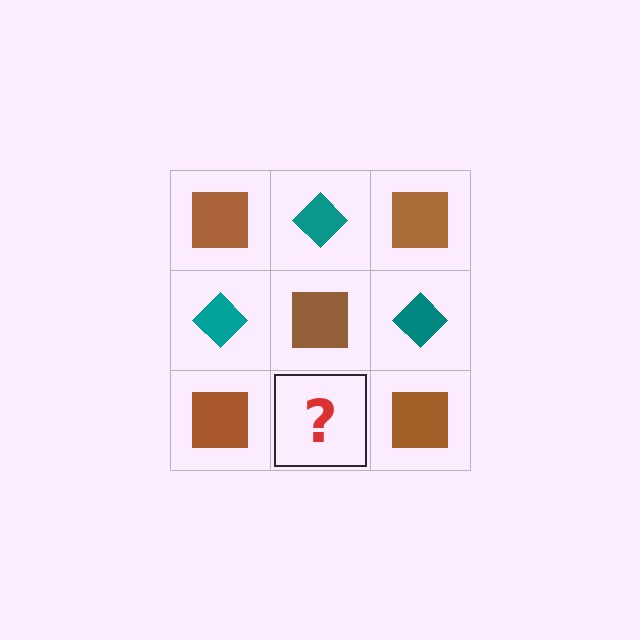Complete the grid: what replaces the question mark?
The question mark should be replaced with a teal diamond.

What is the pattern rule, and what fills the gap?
The rule is that it alternates brown square and teal diamond in a checkerboard pattern. The gap should be filled with a teal diamond.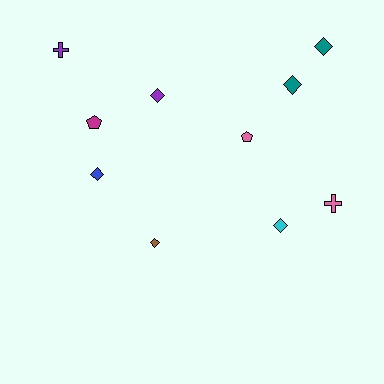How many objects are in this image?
There are 10 objects.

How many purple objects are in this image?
There are 2 purple objects.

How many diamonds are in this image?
There are 6 diamonds.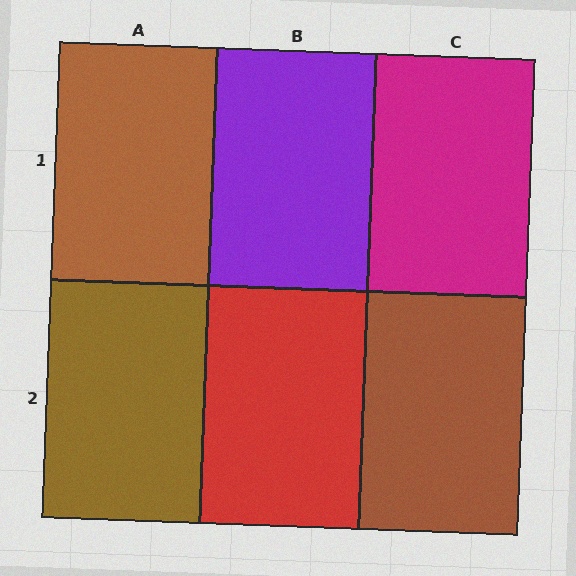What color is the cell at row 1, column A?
Brown.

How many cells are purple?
1 cell is purple.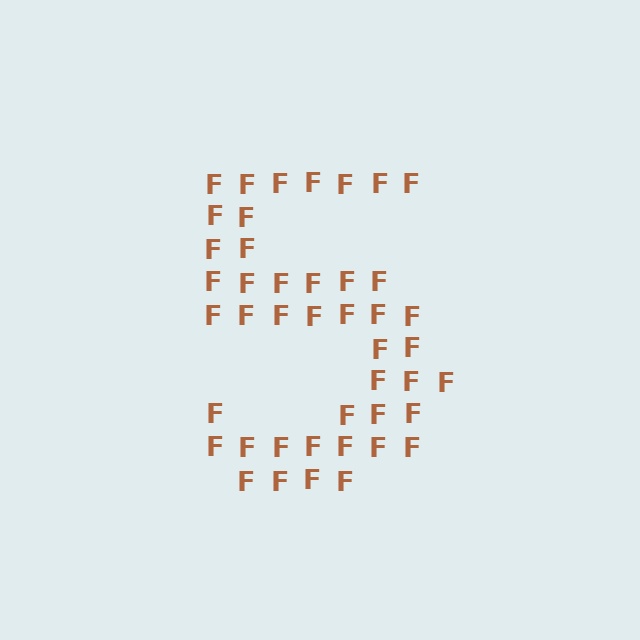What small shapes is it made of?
It is made of small letter F's.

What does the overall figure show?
The overall figure shows the digit 5.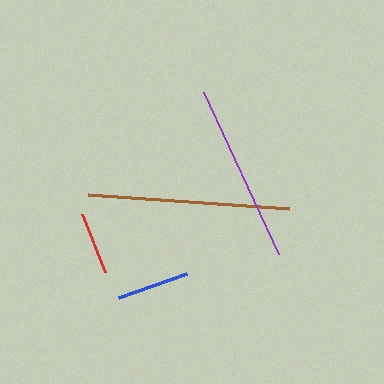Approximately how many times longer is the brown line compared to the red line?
The brown line is approximately 3.2 times the length of the red line.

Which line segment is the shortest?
The red line is the shortest at approximately 63 pixels.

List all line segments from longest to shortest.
From longest to shortest: brown, purple, blue, red.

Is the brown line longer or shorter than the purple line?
The brown line is longer than the purple line.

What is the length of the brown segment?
The brown segment is approximately 202 pixels long.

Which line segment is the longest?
The brown line is the longest at approximately 202 pixels.